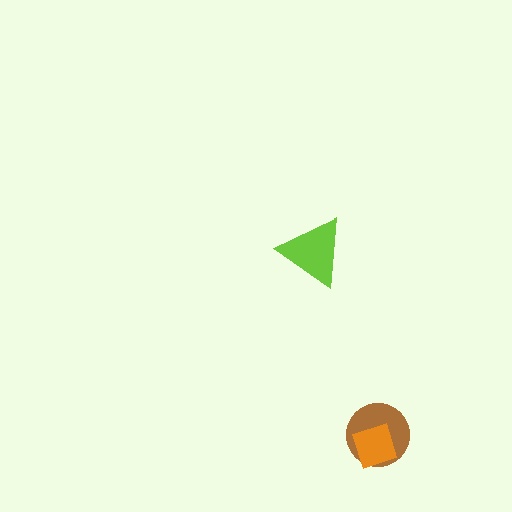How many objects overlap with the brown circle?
1 object overlaps with the brown circle.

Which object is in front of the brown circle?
The orange diamond is in front of the brown circle.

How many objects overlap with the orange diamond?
1 object overlaps with the orange diamond.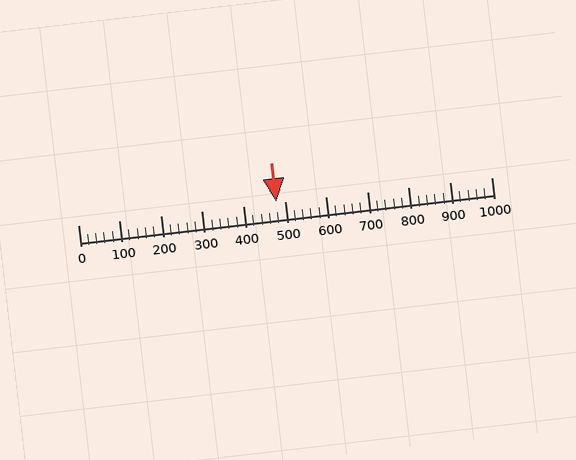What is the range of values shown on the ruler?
The ruler shows values from 0 to 1000.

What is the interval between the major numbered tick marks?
The major tick marks are spaced 100 units apart.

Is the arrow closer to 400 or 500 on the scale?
The arrow is closer to 500.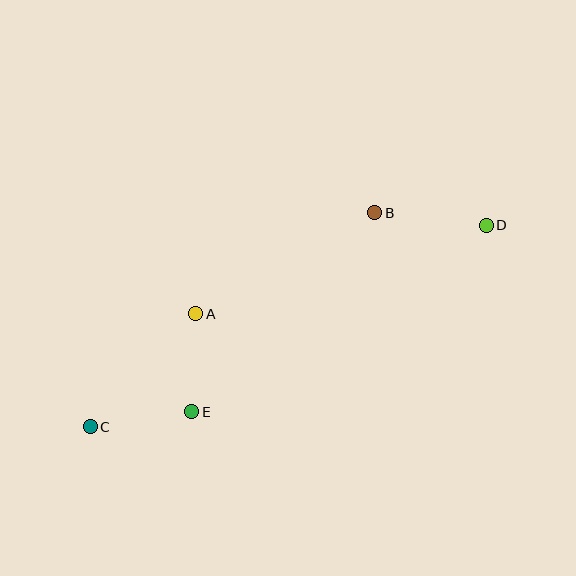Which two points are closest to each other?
Points A and E are closest to each other.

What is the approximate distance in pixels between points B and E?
The distance between B and E is approximately 270 pixels.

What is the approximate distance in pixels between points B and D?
The distance between B and D is approximately 112 pixels.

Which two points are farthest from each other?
Points C and D are farthest from each other.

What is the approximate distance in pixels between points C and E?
The distance between C and E is approximately 103 pixels.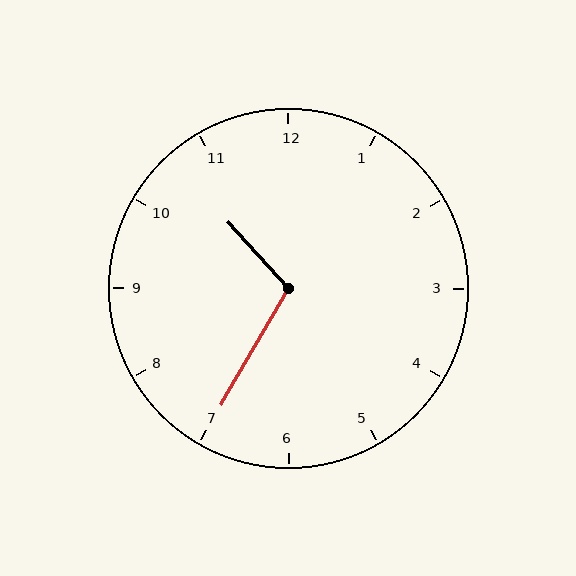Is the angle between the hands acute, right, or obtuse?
It is obtuse.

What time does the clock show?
10:35.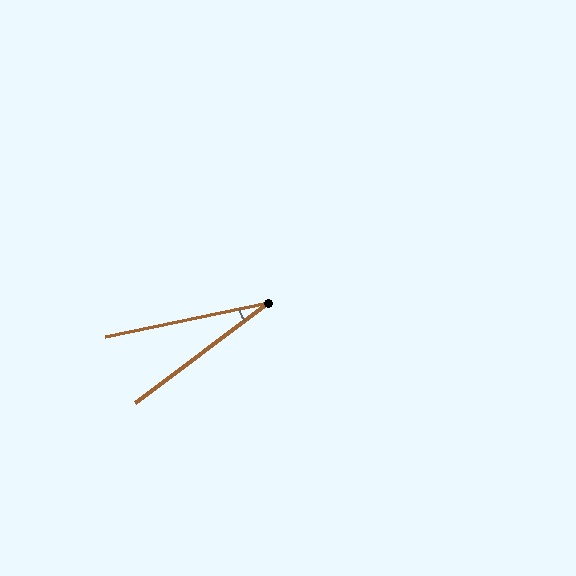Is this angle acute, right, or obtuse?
It is acute.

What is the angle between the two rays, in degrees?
Approximately 25 degrees.